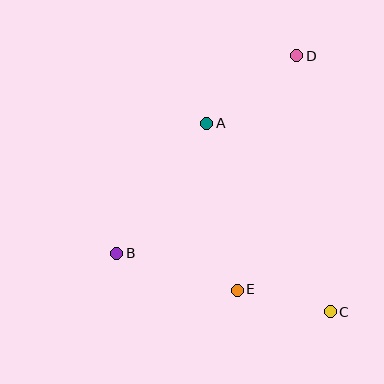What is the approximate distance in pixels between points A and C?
The distance between A and C is approximately 225 pixels.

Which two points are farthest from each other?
Points B and D are farthest from each other.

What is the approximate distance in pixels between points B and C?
The distance between B and C is approximately 222 pixels.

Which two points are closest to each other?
Points C and E are closest to each other.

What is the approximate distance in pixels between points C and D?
The distance between C and D is approximately 258 pixels.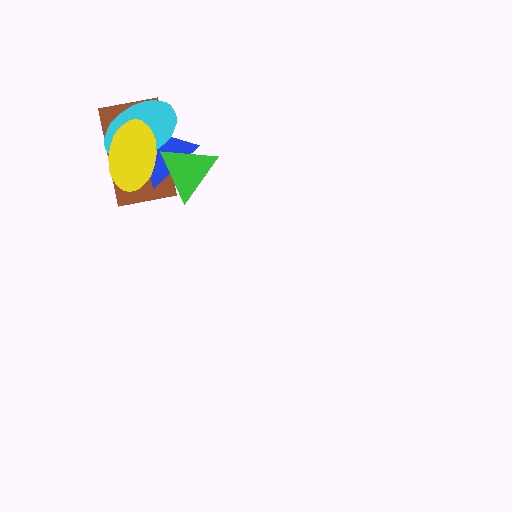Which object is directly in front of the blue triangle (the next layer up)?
The cyan ellipse is directly in front of the blue triangle.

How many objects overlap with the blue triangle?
4 objects overlap with the blue triangle.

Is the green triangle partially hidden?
No, no other shape covers it.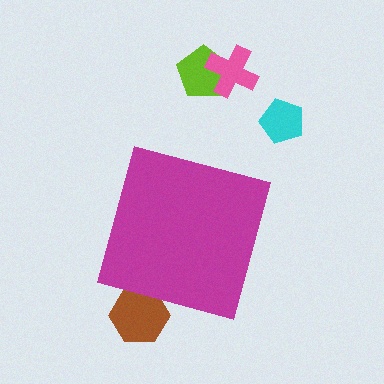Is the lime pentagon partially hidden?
No, the lime pentagon is fully visible.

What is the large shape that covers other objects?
A magenta diamond.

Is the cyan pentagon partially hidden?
No, the cyan pentagon is fully visible.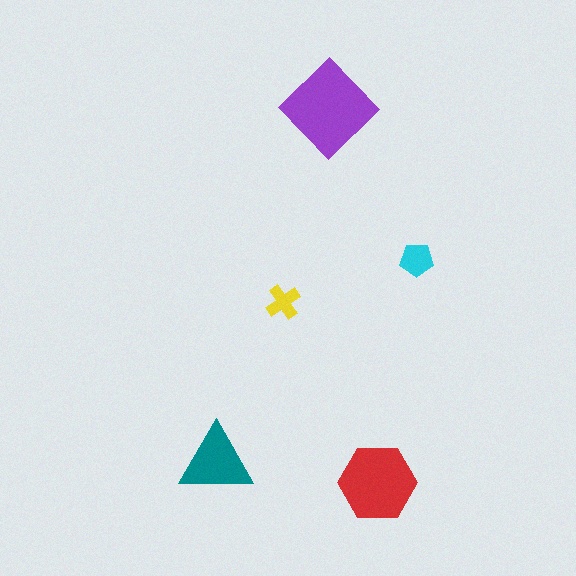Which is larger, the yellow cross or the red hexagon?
The red hexagon.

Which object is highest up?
The purple diamond is topmost.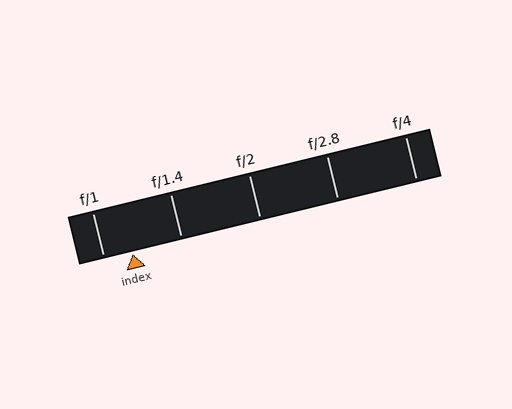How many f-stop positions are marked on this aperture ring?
There are 5 f-stop positions marked.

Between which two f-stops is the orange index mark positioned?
The index mark is between f/1 and f/1.4.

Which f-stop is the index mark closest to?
The index mark is closest to f/1.